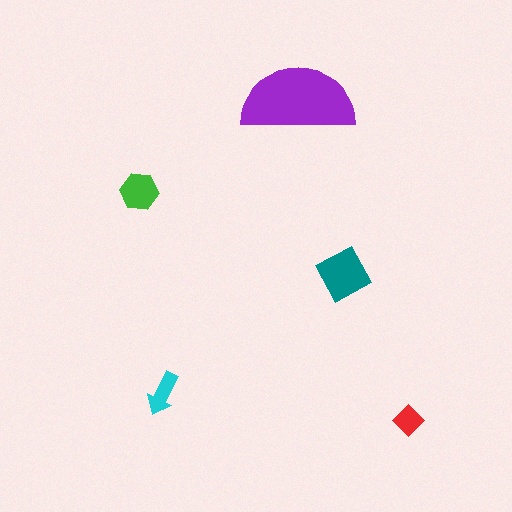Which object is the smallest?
The red diamond.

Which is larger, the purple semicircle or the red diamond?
The purple semicircle.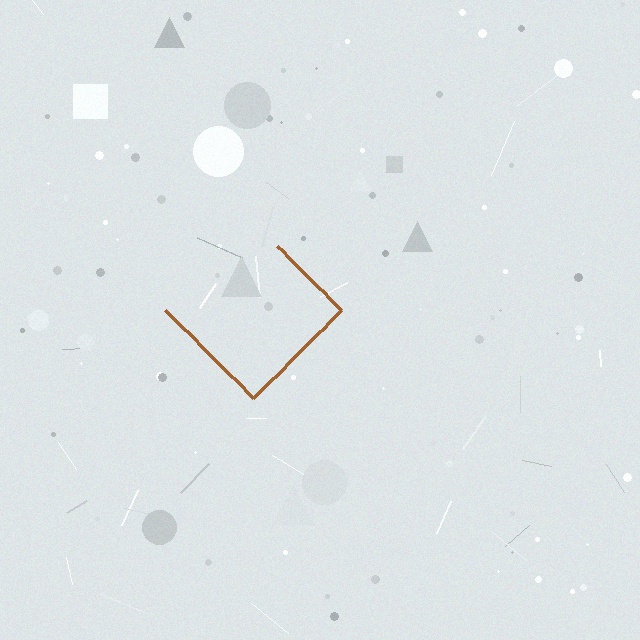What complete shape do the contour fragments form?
The contour fragments form a diamond.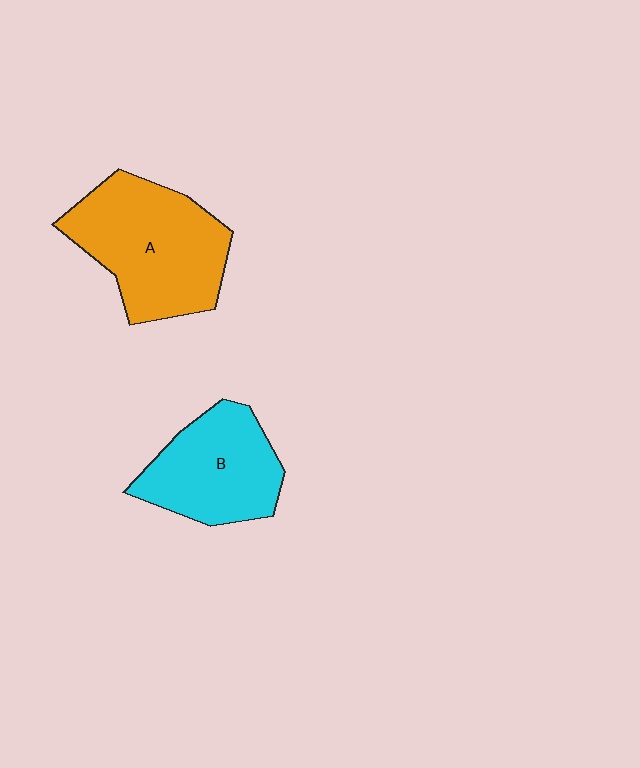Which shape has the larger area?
Shape A (orange).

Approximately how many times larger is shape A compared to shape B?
Approximately 1.3 times.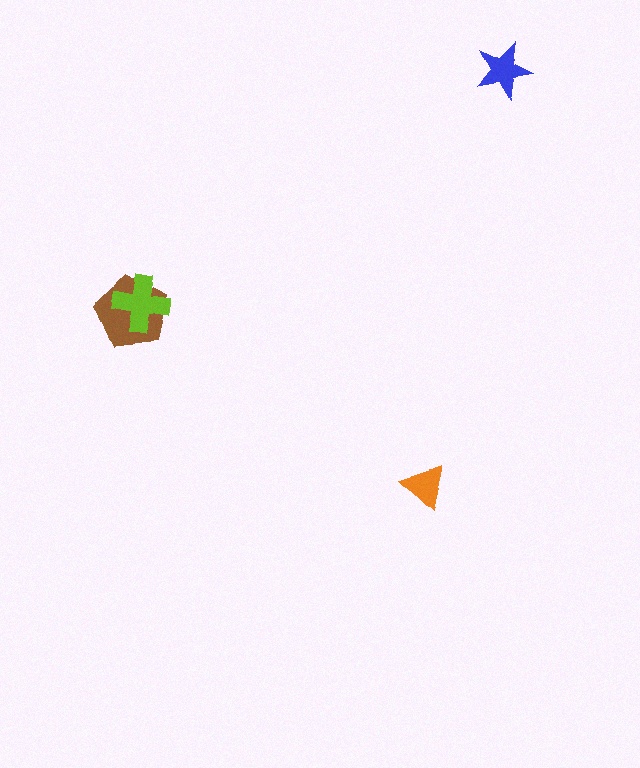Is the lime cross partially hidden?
No, no other shape covers it.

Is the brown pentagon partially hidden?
Yes, it is partially covered by another shape.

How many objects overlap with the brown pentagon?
1 object overlaps with the brown pentagon.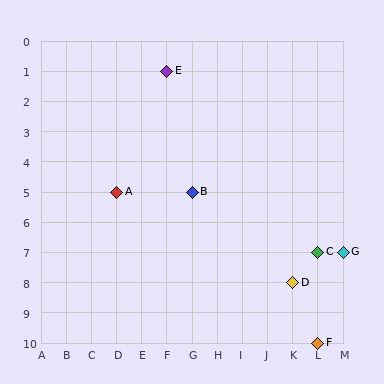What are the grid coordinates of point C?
Point C is at grid coordinates (L, 7).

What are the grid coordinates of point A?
Point A is at grid coordinates (D, 5).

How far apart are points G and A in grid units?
Points G and A are 9 columns and 2 rows apart (about 9.2 grid units diagonally).